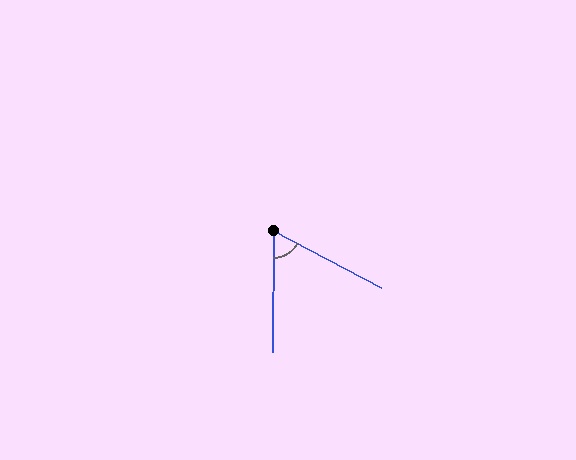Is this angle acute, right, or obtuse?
It is acute.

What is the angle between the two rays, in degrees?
Approximately 63 degrees.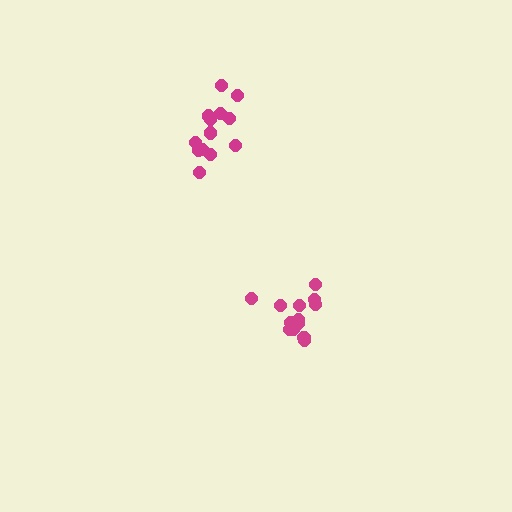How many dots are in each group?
Group 1: 13 dots, Group 2: 14 dots (27 total).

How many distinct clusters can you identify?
There are 2 distinct clusters.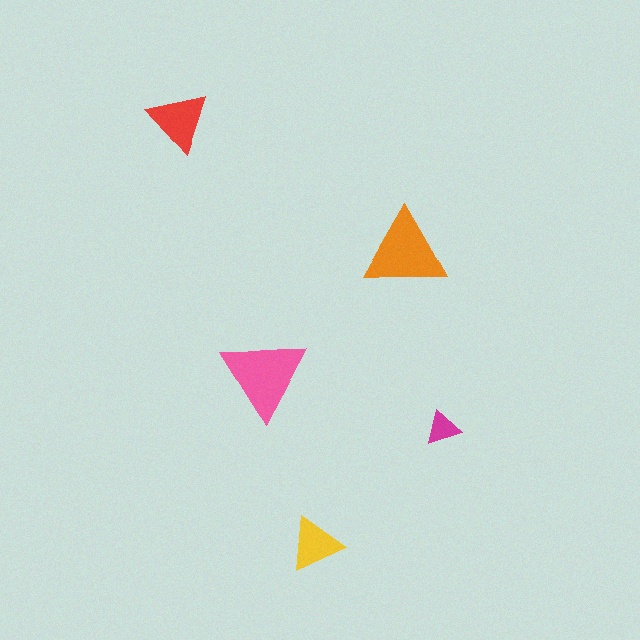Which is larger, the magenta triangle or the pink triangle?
The pink one.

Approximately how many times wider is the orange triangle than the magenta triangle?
About 2.5 times wider.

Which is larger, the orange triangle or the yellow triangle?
The orange one.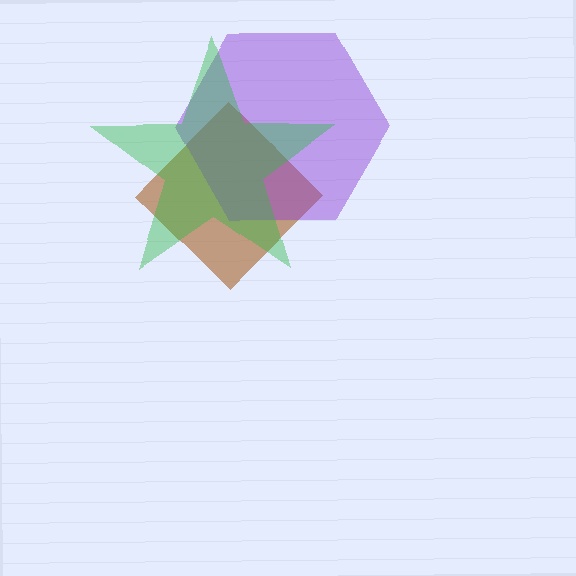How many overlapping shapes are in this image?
There are 3 overlapping shapes in the image.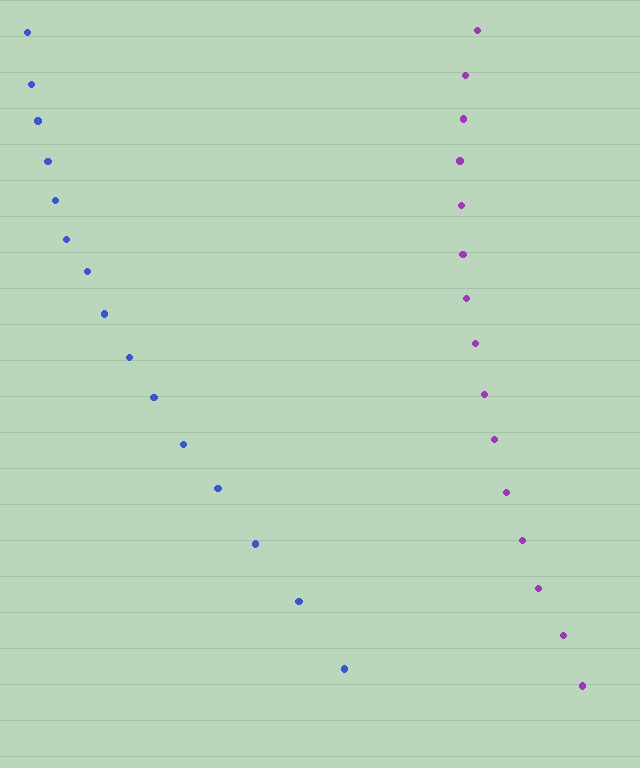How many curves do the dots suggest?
There are 2 distinct paths.